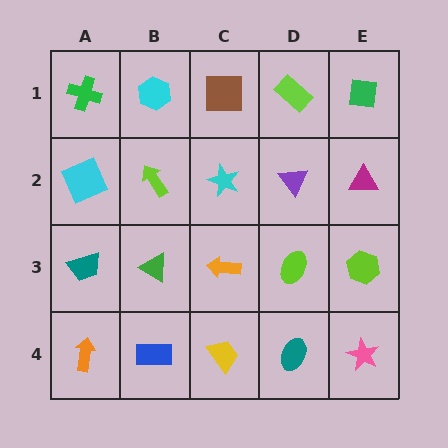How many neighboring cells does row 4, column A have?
2.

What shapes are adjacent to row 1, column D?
A purple triangle (row 2, column D), a brown square (row 1, column C), a green square (row 1, column E).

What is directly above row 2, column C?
A brown square.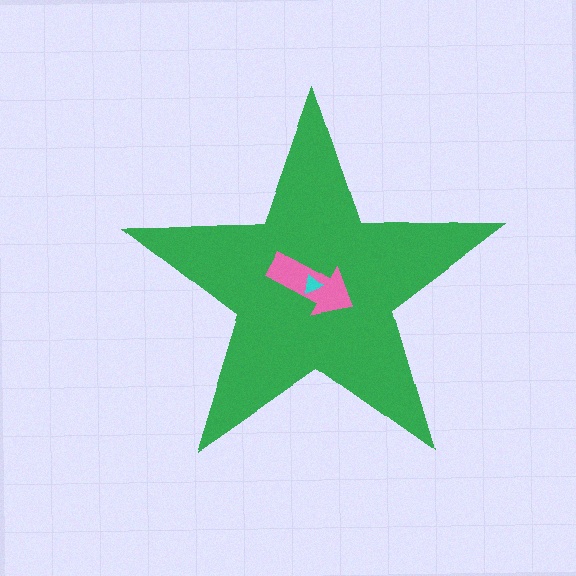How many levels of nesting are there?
3.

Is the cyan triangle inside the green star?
Yes.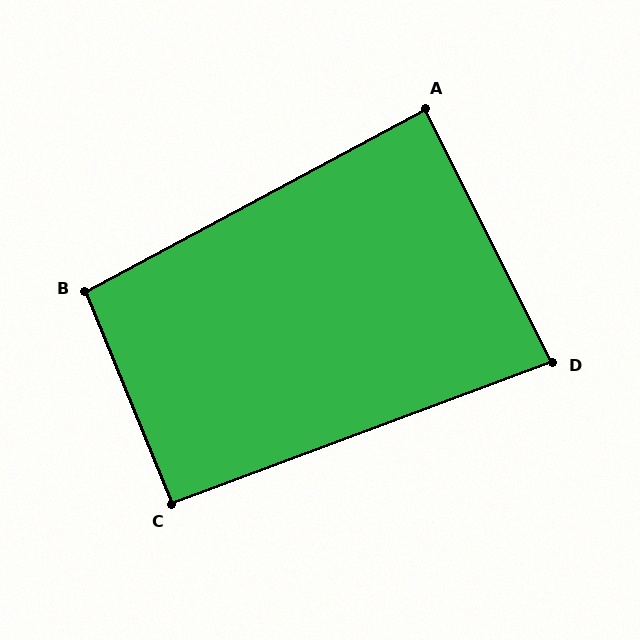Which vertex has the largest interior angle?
B, at approximately 96 degrees.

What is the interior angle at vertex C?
Approximately 92 degrees (approximately right).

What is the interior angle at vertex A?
Approximately 88 degrees (approximately right).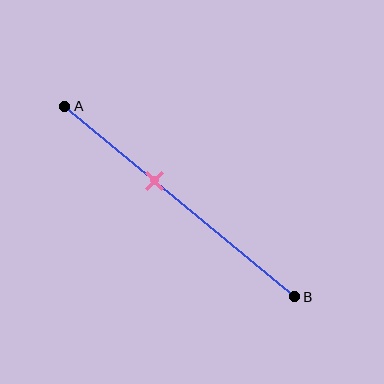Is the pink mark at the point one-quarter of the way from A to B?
No, the mark is at about 40% from A, not at the 25% one-quarter point.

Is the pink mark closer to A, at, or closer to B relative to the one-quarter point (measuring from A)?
The pink mark is closer to point B than the one-quarter point of segment AB.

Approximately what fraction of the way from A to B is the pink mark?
The pink mark is approximately 40% of the way from A to B.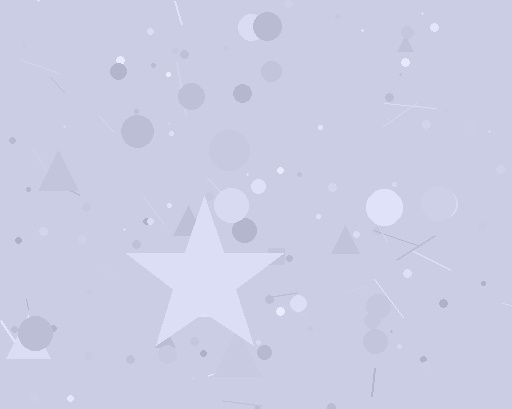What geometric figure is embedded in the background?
A star is embedded in the background.